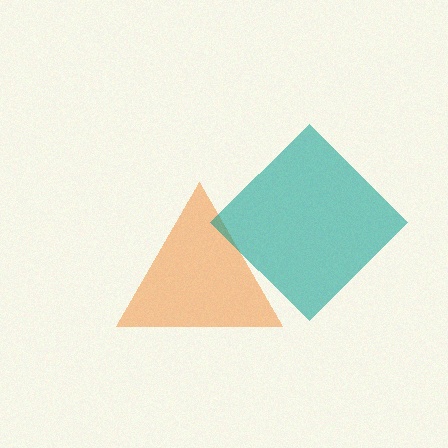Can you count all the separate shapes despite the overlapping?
Yes, there are 2 separate shapes.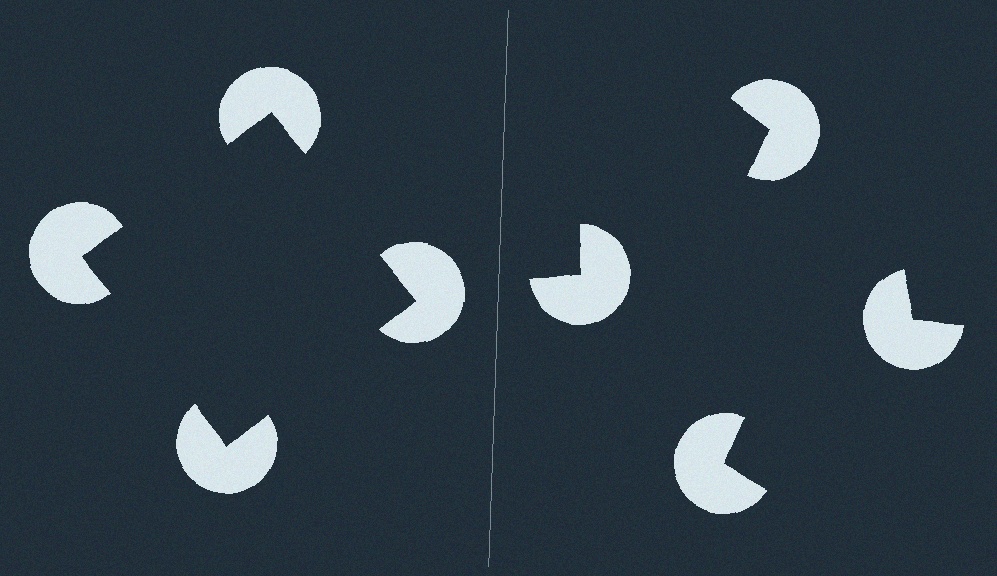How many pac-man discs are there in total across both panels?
8 — 4 on each side.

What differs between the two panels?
The pac-man discs are positioned identically on both sides; only the wedge orientations differ. On the left they align to a square; on the right they are misaligned.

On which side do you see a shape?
An illusory square appears on the left side. On the right side the wedge cuts are rotated, so no coherent shape forms.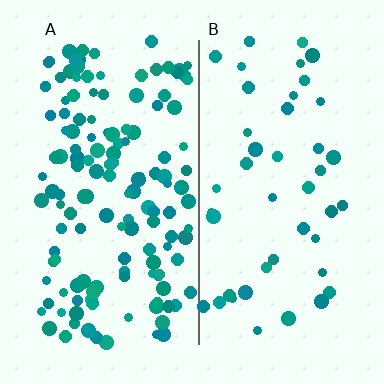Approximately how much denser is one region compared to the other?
Approximately 3.2× — region A over region B.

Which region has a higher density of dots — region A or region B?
A (the left).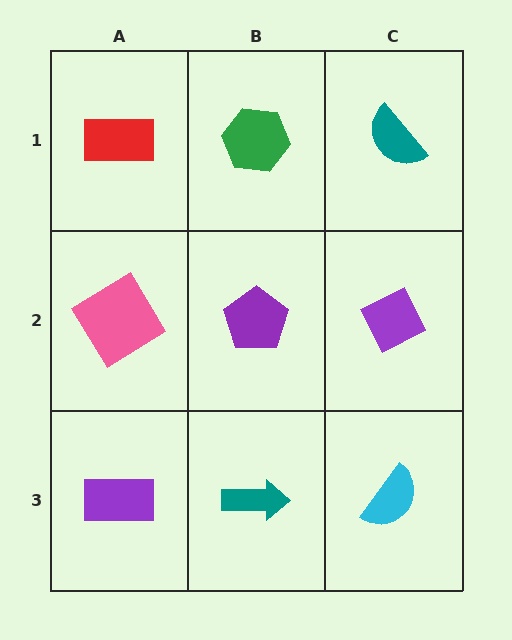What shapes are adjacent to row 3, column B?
A purple pentagon (row 2, column B), a purple rectangle (row 3, column A), a cyan semicircle (row 3, column C).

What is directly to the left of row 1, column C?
A green hexagon.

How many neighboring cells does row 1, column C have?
2.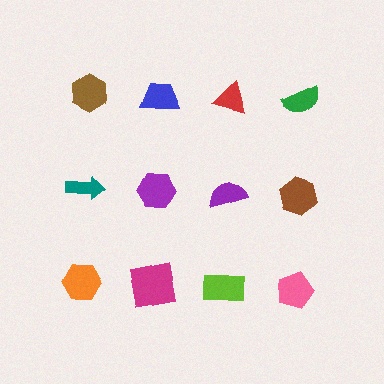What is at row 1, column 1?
A brown hexagon.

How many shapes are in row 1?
4 shapes.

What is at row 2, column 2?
A purple hexagon.